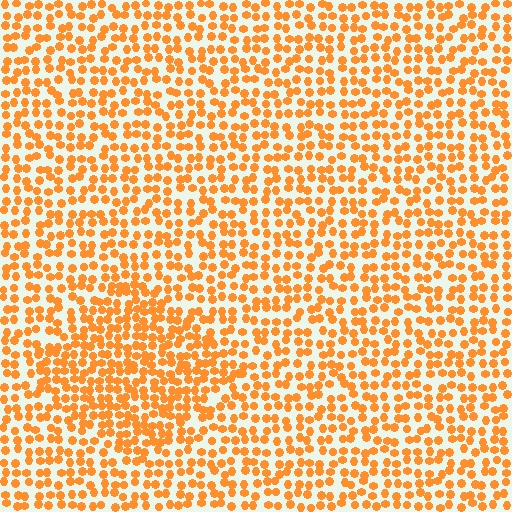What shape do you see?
I see a diamond.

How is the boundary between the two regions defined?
The boundary is defined by a change in element density (approximately 1.5x ratio). All elements are the same color, size, and shape.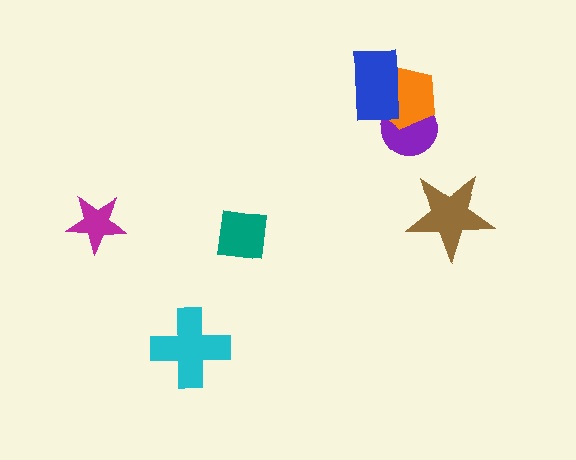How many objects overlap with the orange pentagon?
2 objects overlap with the orange pentagon.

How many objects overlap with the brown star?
0 objects overlap with the brown star.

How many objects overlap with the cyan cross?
0 objects overlap with the cyan cross.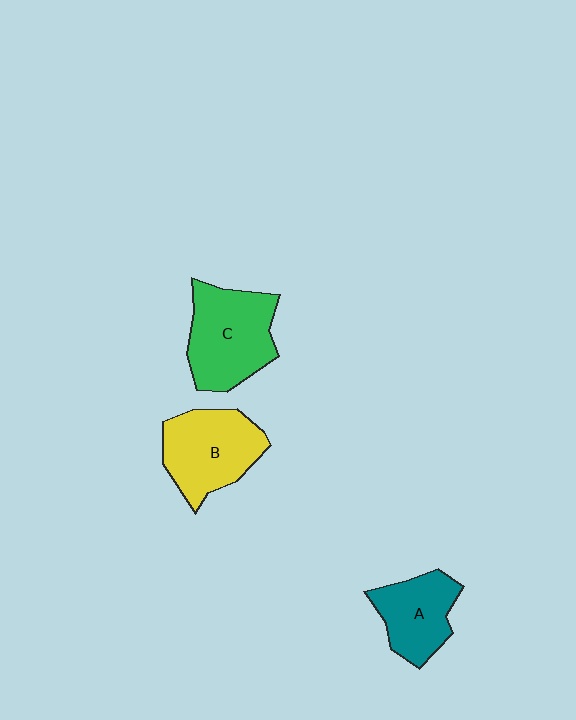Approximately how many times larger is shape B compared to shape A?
Approximately 1.3 times.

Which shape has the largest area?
Shape C (green).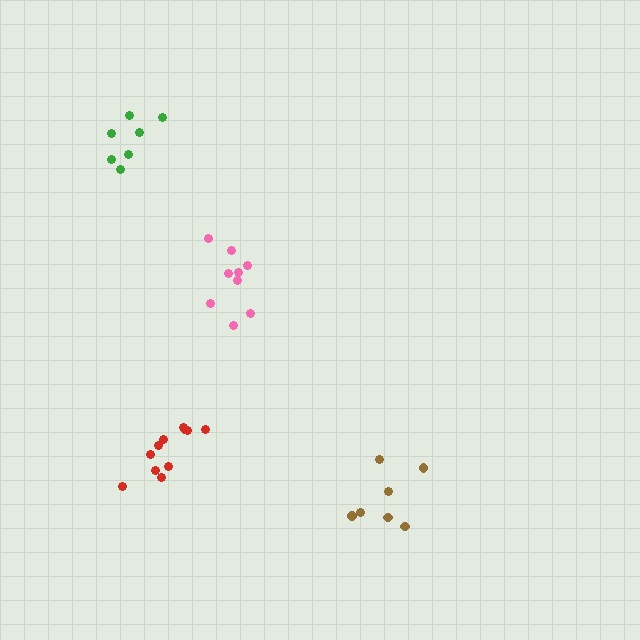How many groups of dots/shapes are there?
There are 4 groups.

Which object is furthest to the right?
The brown cluster is rightmost.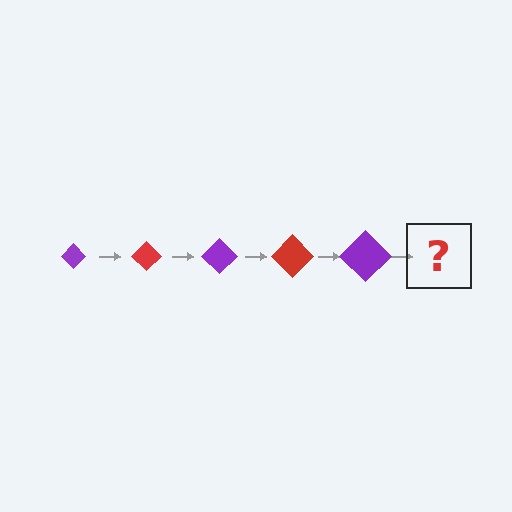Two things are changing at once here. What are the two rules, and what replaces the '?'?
The two rules are that the diamond grows larger each step and the color cycles through purple and red. The '?' should be a red diamond, larger than the previous one.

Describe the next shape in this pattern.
It should be a red diamond, larger than the previous one.